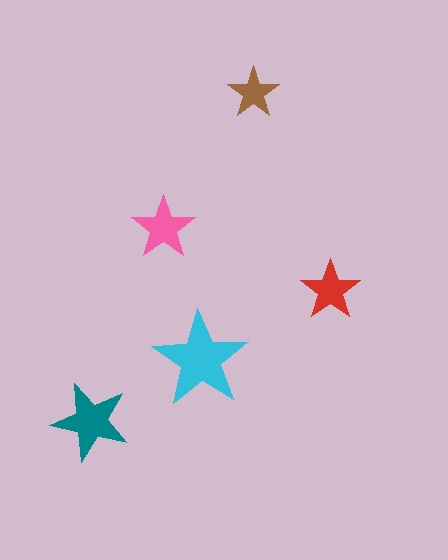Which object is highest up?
The brown star is topmost.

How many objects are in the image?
There are 5 objects in the image.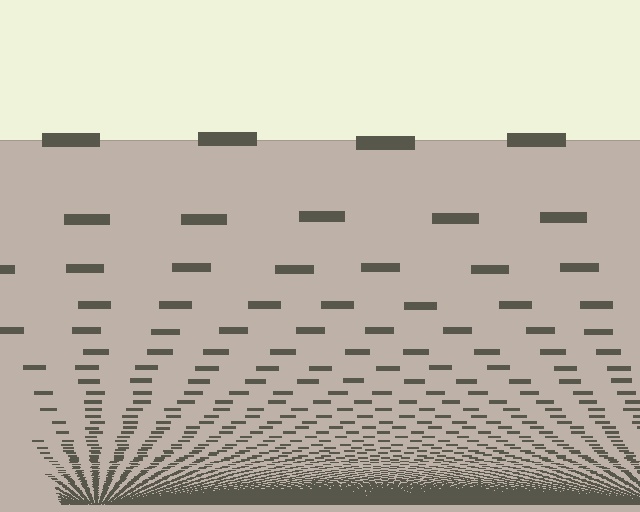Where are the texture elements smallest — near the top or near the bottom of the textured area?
Near the bottom.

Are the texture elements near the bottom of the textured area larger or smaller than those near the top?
Smaller. The gradient is inverted — elements near the bottom are smaller and denser.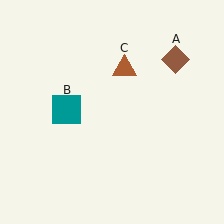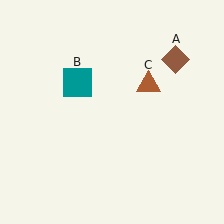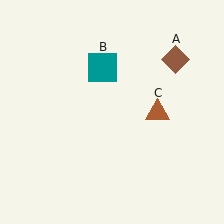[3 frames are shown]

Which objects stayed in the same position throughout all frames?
Brown diamond (object A) remained stationary.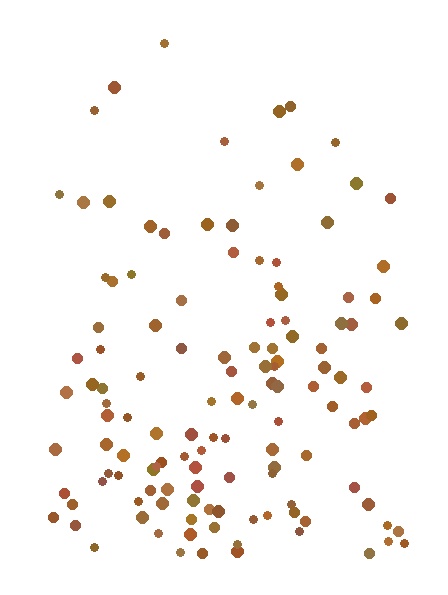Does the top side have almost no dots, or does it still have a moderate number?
Still a moderate number, just noticeably fewer than the bottom.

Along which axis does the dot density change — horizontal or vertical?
Vertical.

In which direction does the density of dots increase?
From top to bottom, with the bottom side densest.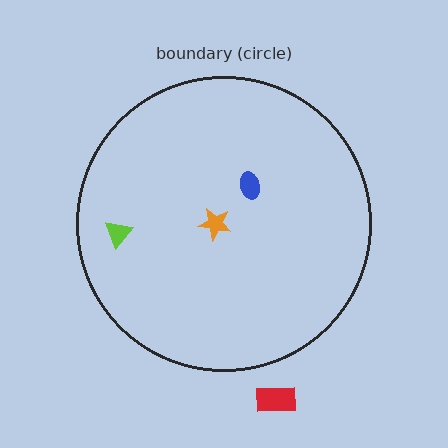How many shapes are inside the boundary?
3 inside, 1 outside.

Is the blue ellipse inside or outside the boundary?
Inside.